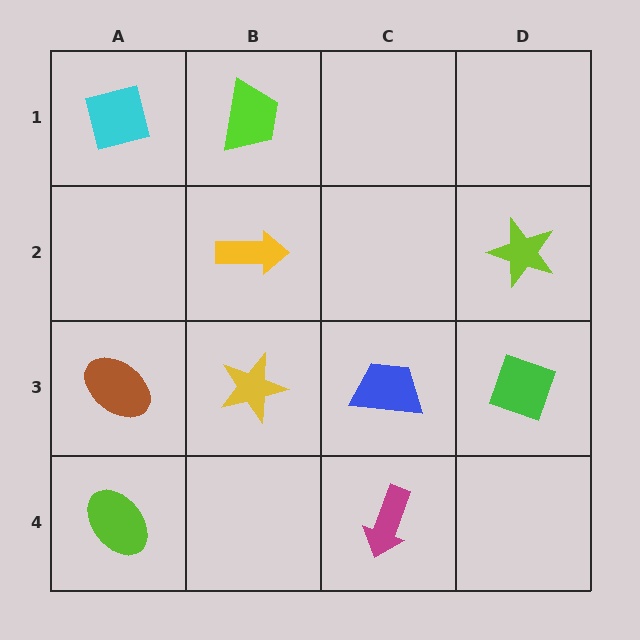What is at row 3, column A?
A brown ellipse.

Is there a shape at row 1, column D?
No, that cell is empty.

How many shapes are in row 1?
2 shapes.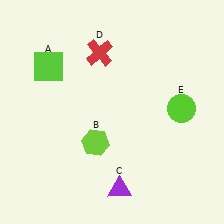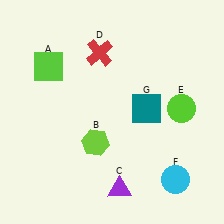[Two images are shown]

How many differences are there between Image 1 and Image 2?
There are 2 differences between the two images.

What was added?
A cyan circle (F), a teal square (G) were added in Image 2.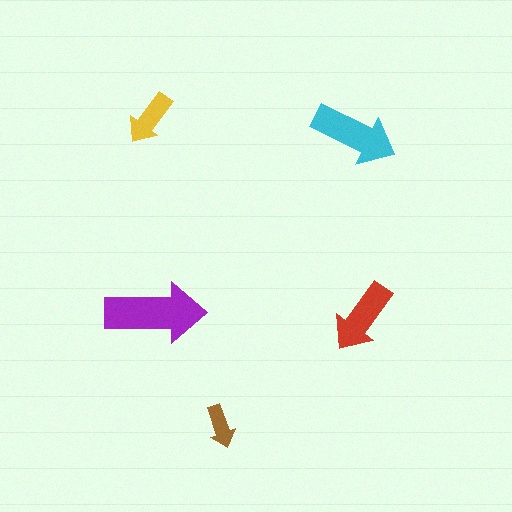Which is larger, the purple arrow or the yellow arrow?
The purple one.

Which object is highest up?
The yellow arrow is topmost.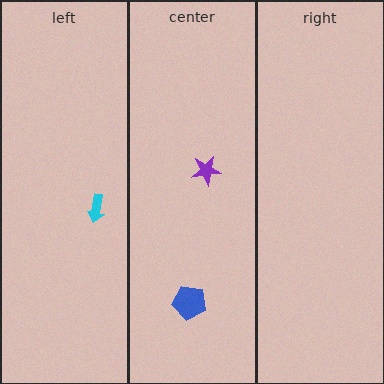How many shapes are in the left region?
1.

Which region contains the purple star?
The center region.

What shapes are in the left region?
The cyan arrow.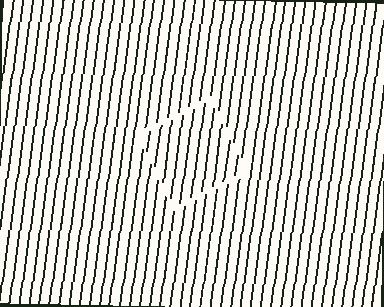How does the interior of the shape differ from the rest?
The interior of the shape contains the same grating, shifted by half a period — the contour is defined by the phase discontinuity where line-ends from the inner and outer gratings abut.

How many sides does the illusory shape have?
4 sides — the line-ends trace a square.